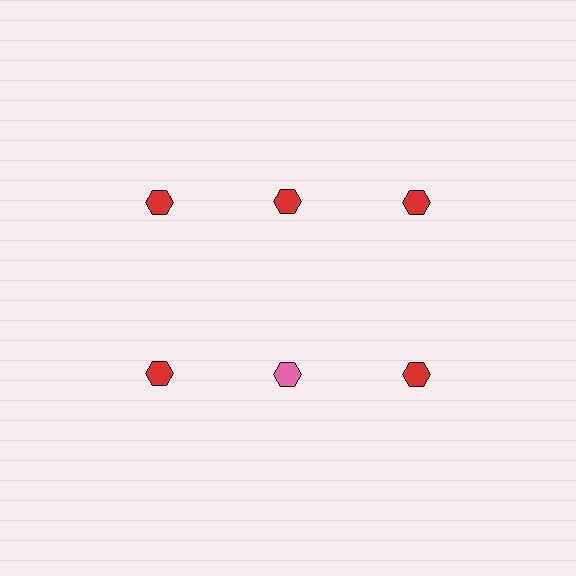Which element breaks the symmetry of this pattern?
The pink hexagon in the second row, second from left column breaks the symmetry. All other shapes are red hexagons.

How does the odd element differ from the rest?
It has a different color: pink instead of red.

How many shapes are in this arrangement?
There are 6 shapes arranged in a grid pattern.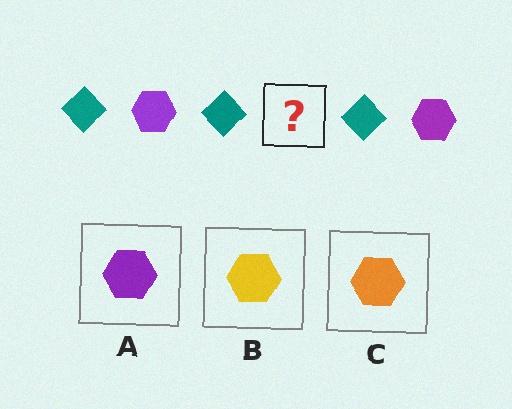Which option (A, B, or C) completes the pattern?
A.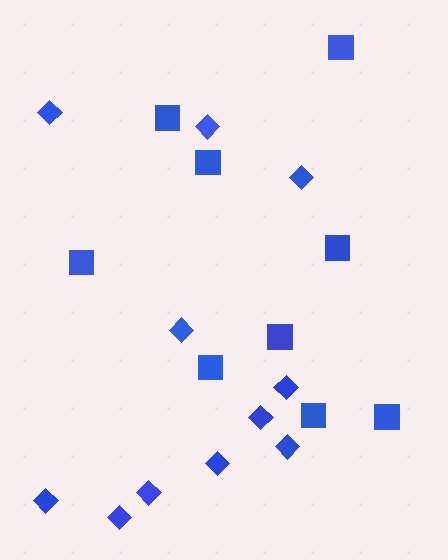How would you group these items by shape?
There are 2 groups: one group of squares (9) and one group of diamonds (11).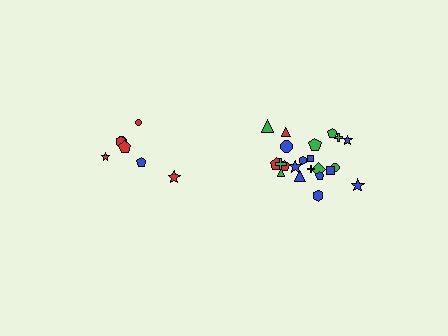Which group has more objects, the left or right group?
The right group.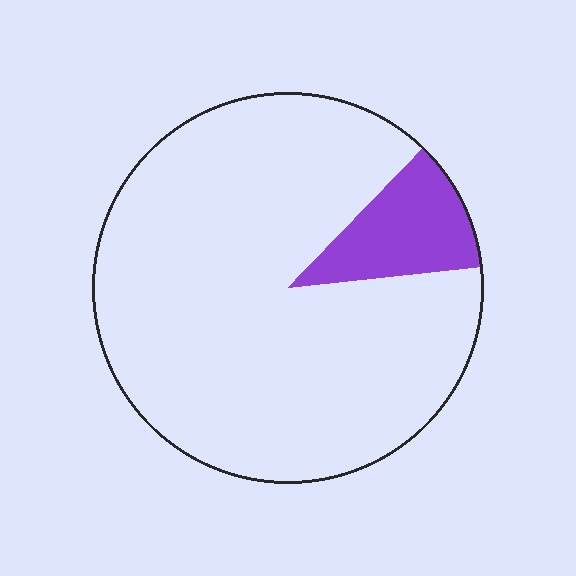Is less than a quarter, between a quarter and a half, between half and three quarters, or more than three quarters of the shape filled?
Less than a quarter.